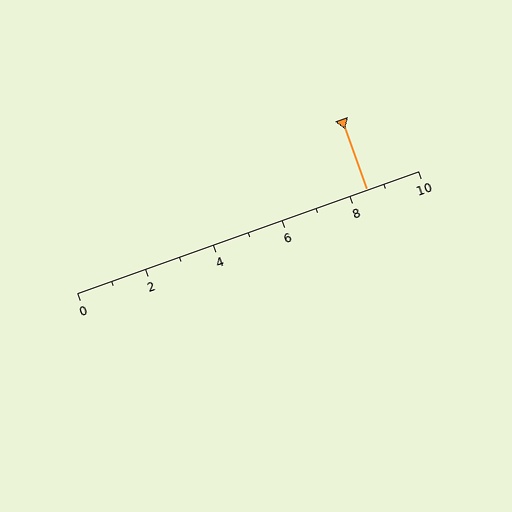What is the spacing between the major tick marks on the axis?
The major ticks are spaced 2 apart.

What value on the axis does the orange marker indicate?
The marker indicates approximately 8.5.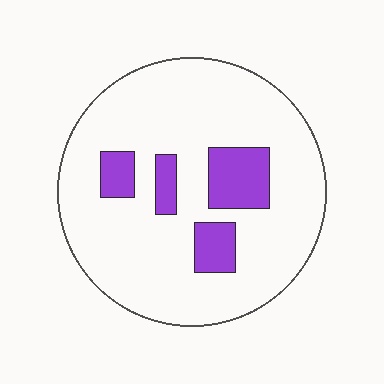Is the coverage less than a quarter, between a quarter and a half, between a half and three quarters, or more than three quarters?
Less than a quarter.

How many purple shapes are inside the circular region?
4.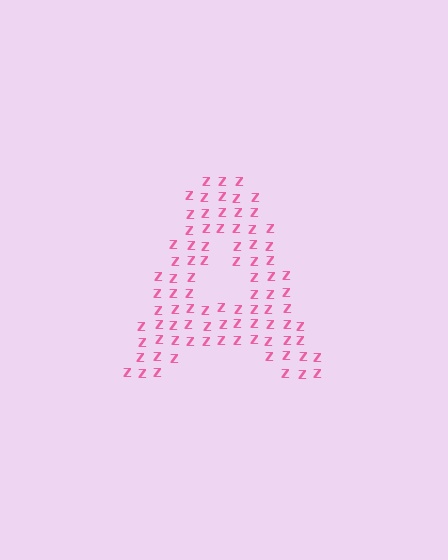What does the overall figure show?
The overall figure shows the letter A.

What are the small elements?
The small elements are letter Z's.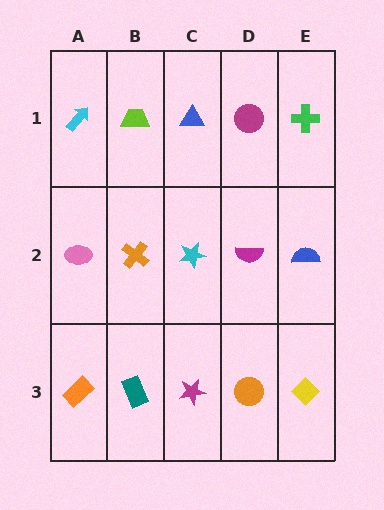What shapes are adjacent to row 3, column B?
An orange cross (row 2, column B), an orange rectangle (row 3, column A), a magenta star (row 3, column C).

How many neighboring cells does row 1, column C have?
3.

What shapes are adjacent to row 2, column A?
A cyan arrow (row 1, column A), an orange rectangle (row 3, column A), an orange cross (row 2, column B).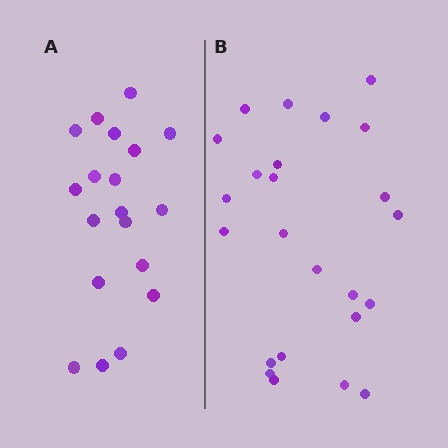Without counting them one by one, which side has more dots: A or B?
Region B (the right region) has more dots.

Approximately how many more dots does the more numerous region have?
Region B has about 5 more dots than region A.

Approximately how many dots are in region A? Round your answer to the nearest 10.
About 20 dots. (The exact count is 19, which rounds to 20.)